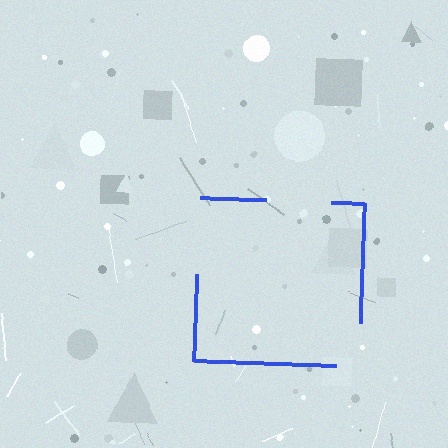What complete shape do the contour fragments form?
The contour fragments form a square.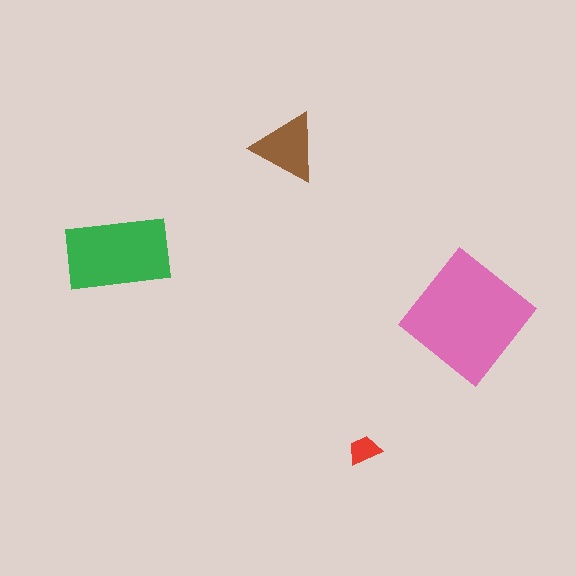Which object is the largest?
The pink diamond.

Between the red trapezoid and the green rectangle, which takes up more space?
The green rectangle.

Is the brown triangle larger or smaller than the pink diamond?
Smaller.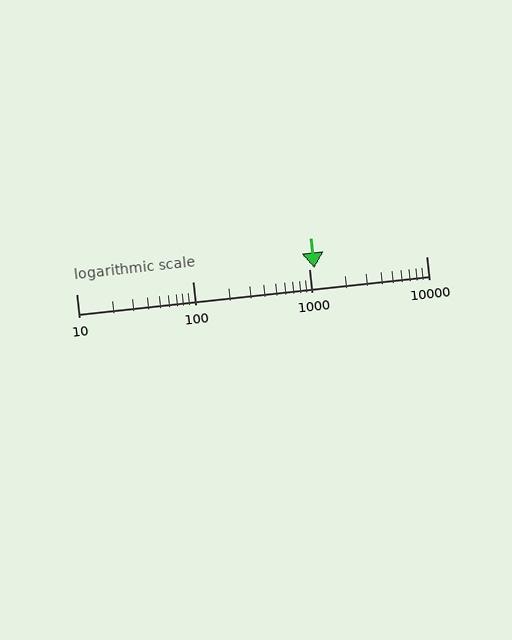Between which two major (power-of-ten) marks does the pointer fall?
The pointer is between 1000 and 10000.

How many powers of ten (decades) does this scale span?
The scale spans 3 decades, from 10 to 10000.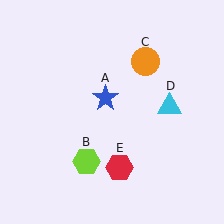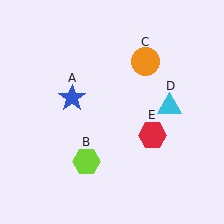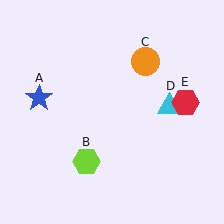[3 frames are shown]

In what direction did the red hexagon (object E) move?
The red hexagon (object E) moved up and to the right.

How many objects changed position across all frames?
2 objects changed position: blue star (object A), red hexagon (object E).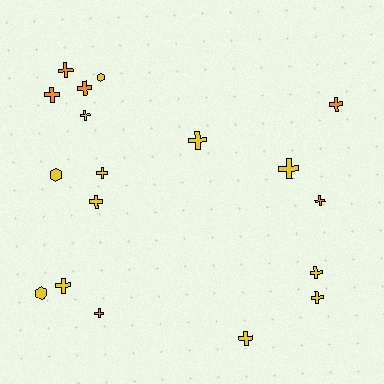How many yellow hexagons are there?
There are 3 yellow hexagons.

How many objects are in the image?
There are 18 objects.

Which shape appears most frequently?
Cross, with 15 objects.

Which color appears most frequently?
Yellow, with 12 objects.